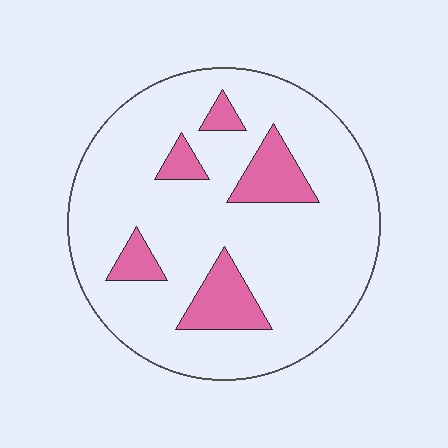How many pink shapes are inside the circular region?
5.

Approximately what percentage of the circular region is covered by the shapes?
Approximately 15%.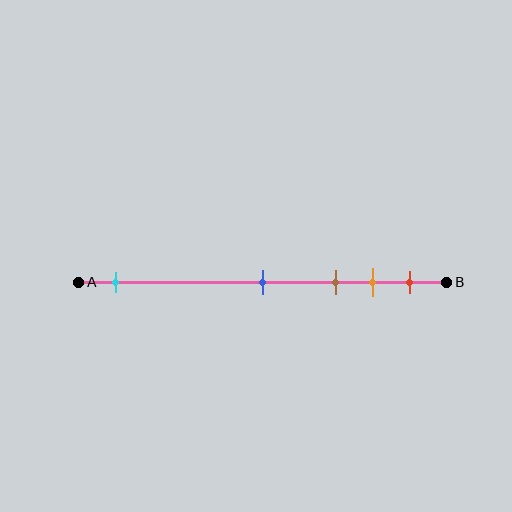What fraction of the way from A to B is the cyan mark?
The cyan mark is approximately 10% (0.1) of the way from A to B.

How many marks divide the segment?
There are 5 marks dividing the segment.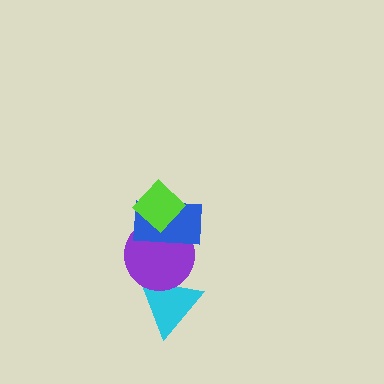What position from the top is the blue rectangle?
The blue rectangle is 2nd from the top.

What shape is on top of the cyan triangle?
The purple circle is on top of the cyan triangle.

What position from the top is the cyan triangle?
The cyan triangle is 4th from the top.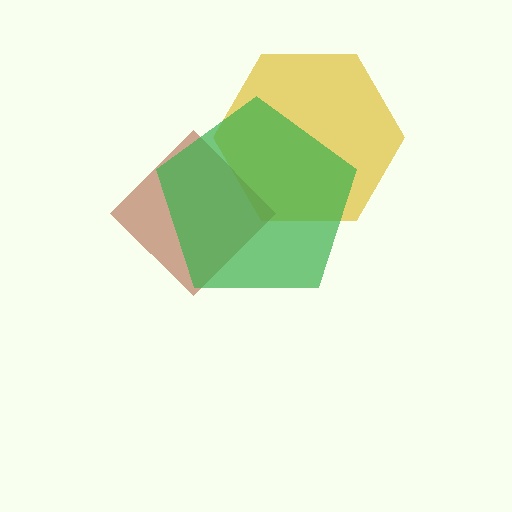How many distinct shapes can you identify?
There are 3 distinct shapes: a yellow hexagon, a brown diamond, a green pentagon.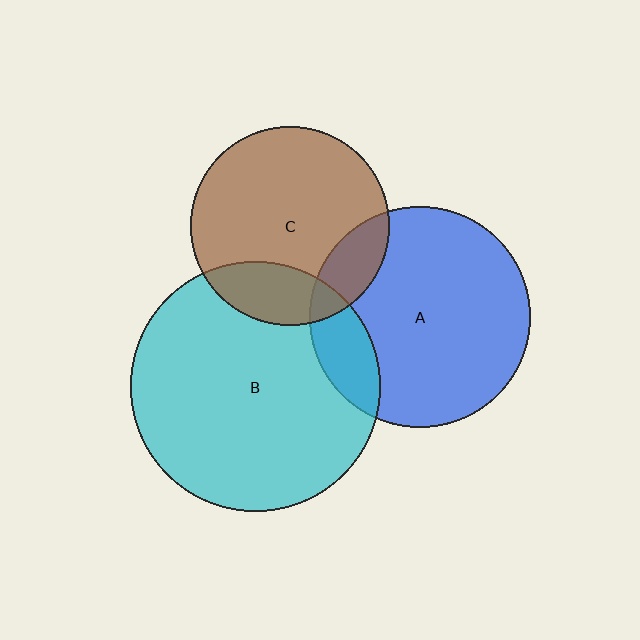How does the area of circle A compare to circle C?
Approximately 1.2 times.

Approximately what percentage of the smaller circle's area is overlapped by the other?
Approximately 20%.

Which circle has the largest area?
Circle B (cyan).